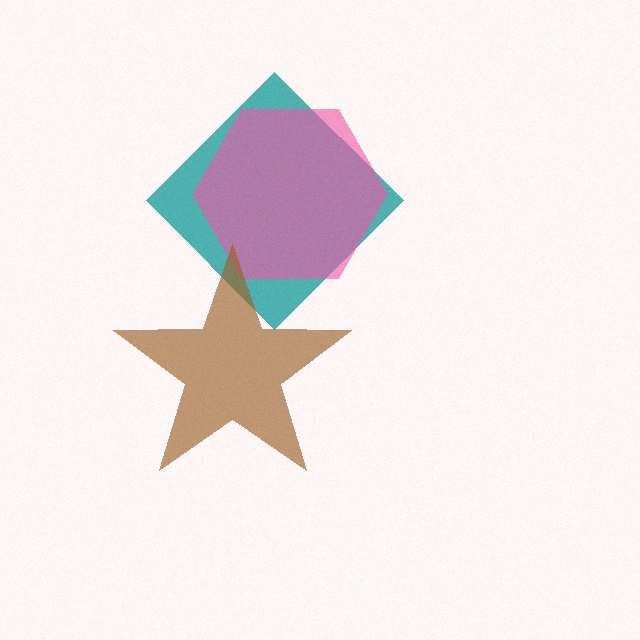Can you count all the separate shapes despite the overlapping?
Yes, there are 3 separate shapes.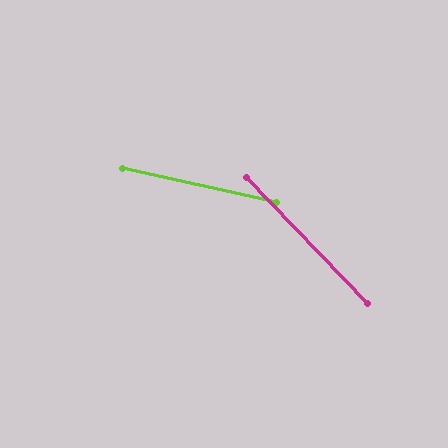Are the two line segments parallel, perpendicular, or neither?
Neither parallel nor perpendicular — they differ by about 34°.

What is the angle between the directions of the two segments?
Approximately 34 degrees.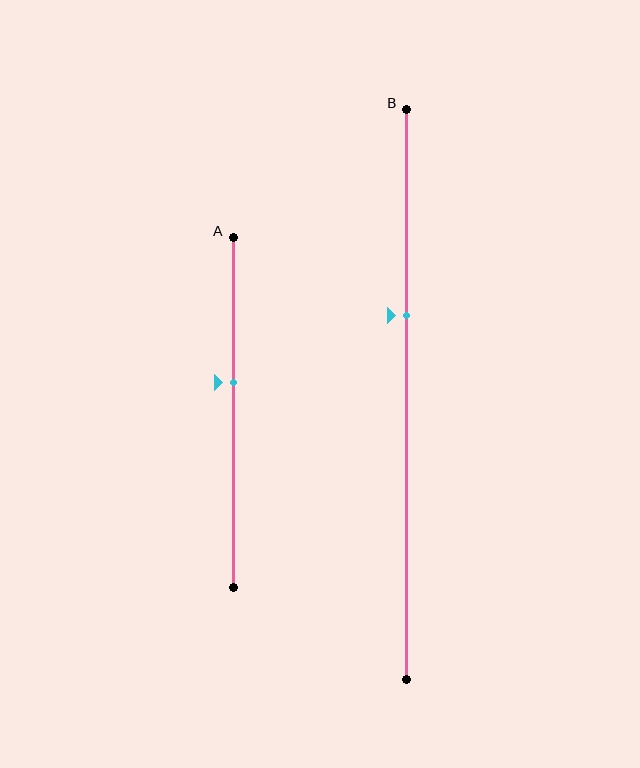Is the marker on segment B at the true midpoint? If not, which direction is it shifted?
No, the marker on segment B is shifted upward by about 14% of the segment length.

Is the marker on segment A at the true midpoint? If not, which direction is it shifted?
No, the marker on segment A is shifted upward by about 9% of the segment length.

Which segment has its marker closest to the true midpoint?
Segment A has its marker closest to the true midpoint.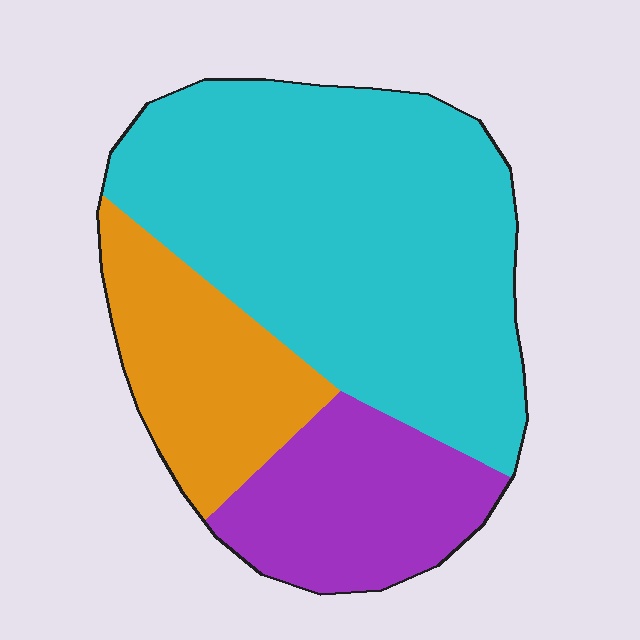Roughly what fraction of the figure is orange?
Orange covers 20% of the figure.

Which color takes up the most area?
Cyan, at roughly 60%.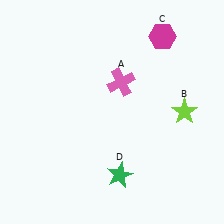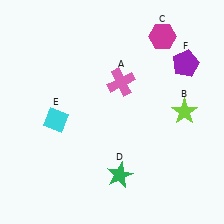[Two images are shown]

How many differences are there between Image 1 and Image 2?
There are 2 differences between the two images.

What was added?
A cyan diamond (E), a purple pentagon (F) were added in Image 2.